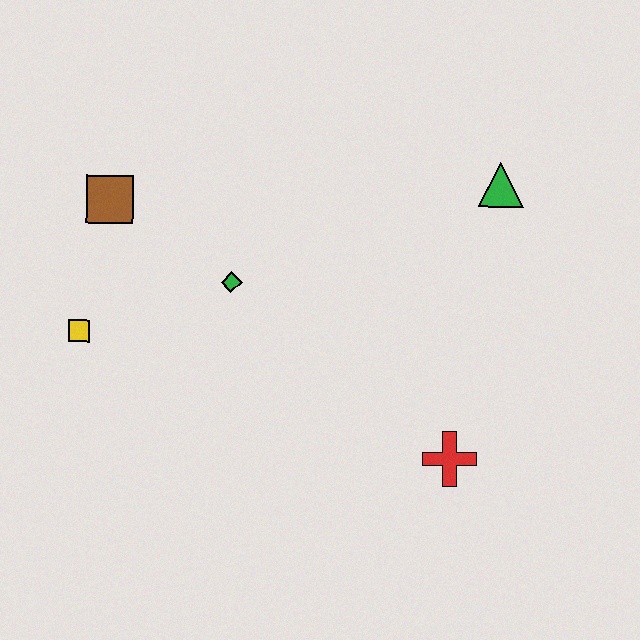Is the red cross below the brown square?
Yes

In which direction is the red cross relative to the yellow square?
The red cross is to the right of the yellow square.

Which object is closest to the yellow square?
The brown square is closest to the yellow square.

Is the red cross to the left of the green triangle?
Yes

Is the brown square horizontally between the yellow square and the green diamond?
Yes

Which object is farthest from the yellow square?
The green triangle is farthest from the yellow square.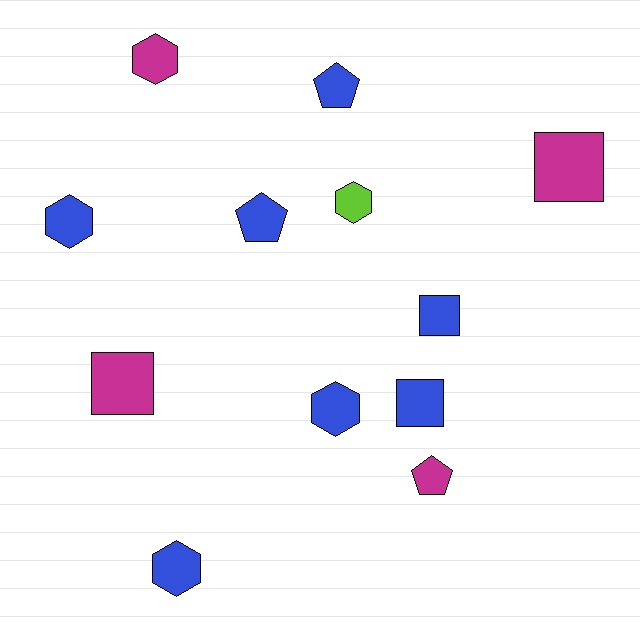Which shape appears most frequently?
Hexagon, with 5 objects.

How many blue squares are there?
There are 2 blue squares.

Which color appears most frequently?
Blue, with 7 objects.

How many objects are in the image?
There are 12 objects.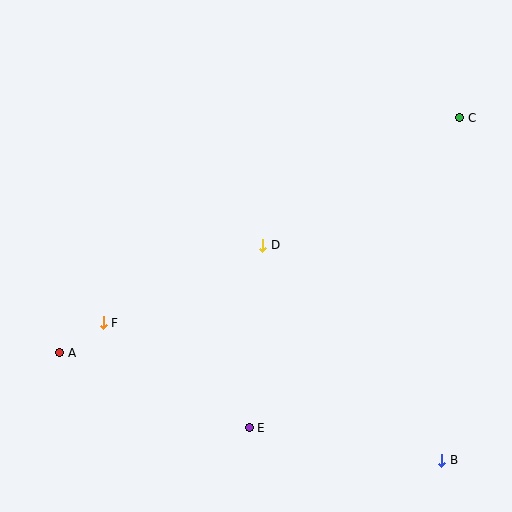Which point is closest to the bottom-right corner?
Point B is closest to the bottom-right corner.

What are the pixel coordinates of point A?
Point A is at (60, 353).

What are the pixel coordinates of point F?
Point F is at (103, 323).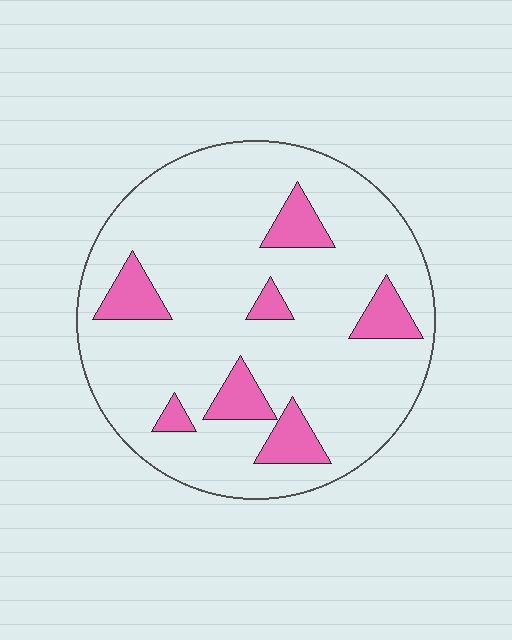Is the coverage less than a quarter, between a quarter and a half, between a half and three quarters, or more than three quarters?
Less than a quarter.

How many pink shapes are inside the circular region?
7.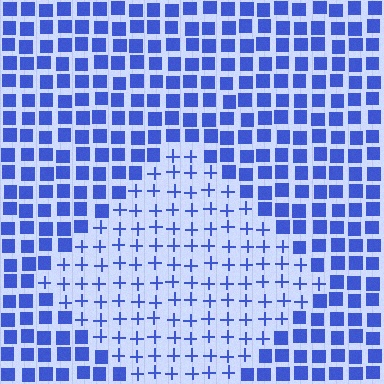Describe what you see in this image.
The image is filled with small blue elements arranged in a uniform grid. A diamond-shaped region contains plus signs, while the surrounding area contains squares. The boundary is defined purely by the change in element shape.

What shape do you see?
I see a diamond.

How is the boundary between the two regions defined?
The boundary is defined by a change in element shape: plus signs inside vs. squares outside. All elements share the same color and spacing.